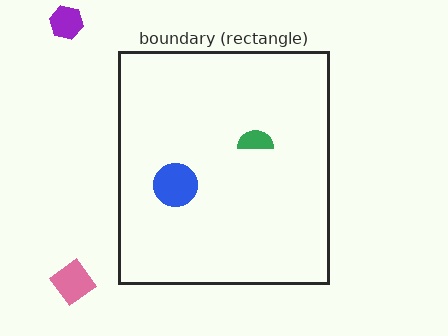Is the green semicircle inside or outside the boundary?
Inside.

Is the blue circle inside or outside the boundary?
Inside.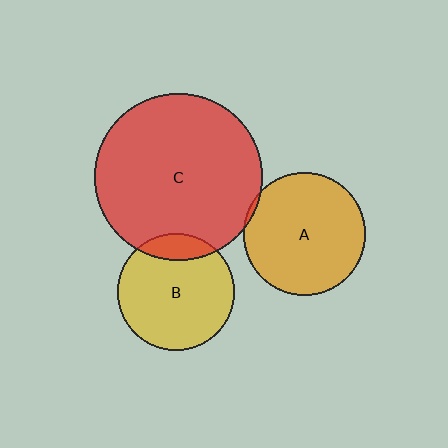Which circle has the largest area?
Circle C (red).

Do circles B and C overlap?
Yes.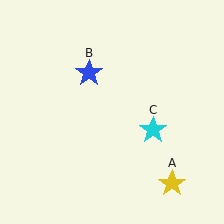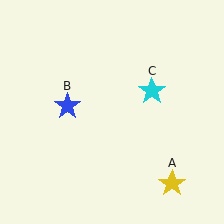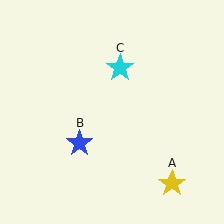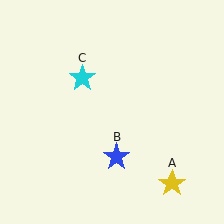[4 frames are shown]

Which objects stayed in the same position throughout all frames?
Yellow star (object A) remained stationary.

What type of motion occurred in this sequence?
The blue star (object B), cyan star (object C) rotated counterclockwise around the center of the scene.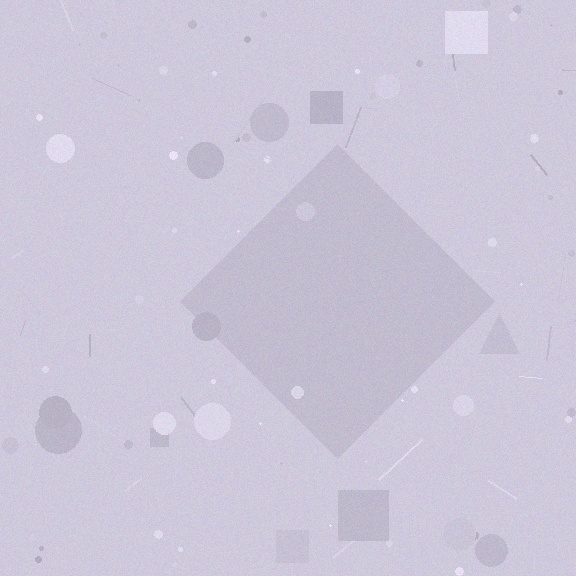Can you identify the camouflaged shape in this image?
The camouflaged shape is a diamond.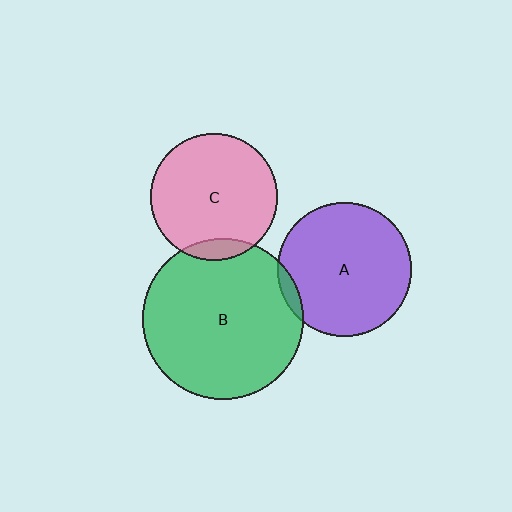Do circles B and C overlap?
Yes.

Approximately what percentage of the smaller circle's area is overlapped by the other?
Approximately 10%.